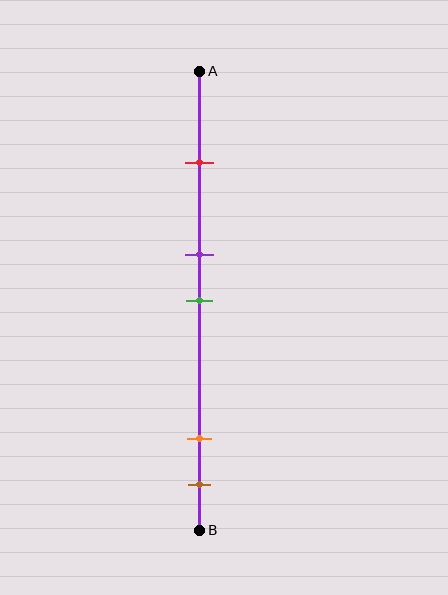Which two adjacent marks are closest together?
The purple and green marks are the closest adjacent pair.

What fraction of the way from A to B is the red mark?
The red mark is approximately 20% (0.2) of the way from A to B.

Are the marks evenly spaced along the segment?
No, the marks are not evenly spaced.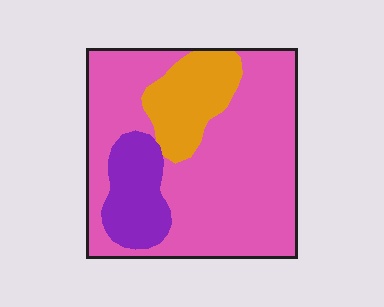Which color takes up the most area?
Pink, at roughly 70%.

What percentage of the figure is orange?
Orange covers 16% of the figure.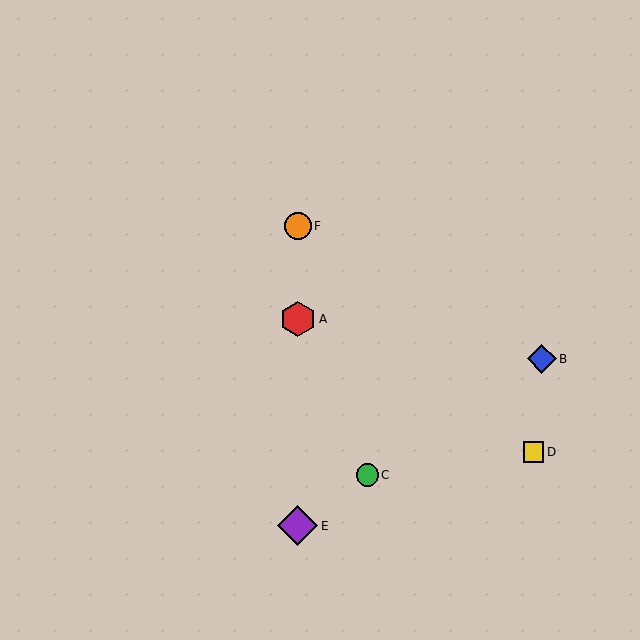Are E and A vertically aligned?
Yes, both are at x≈298.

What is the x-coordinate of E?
Object E is at x≈298.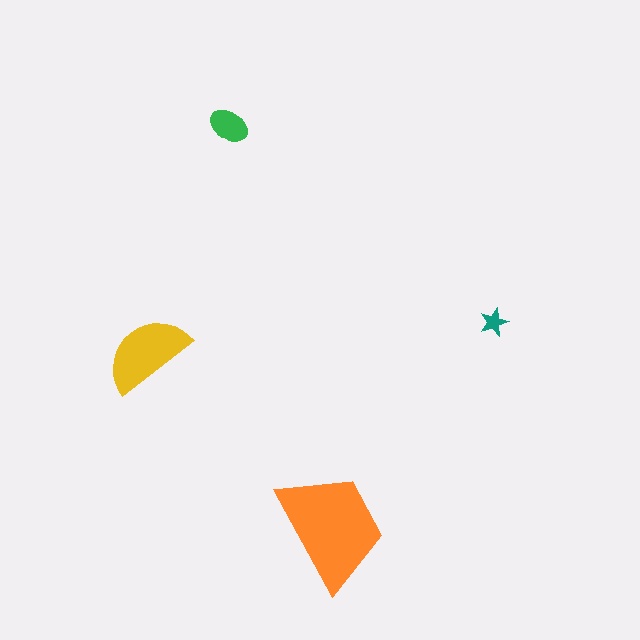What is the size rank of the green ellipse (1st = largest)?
3rd.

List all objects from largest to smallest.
The orange trapezoid, the yellow semicircle, the green ellipse, the teal star.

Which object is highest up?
The green ellipse is topmost.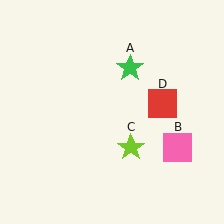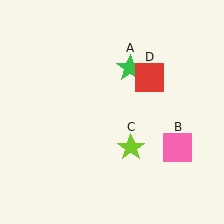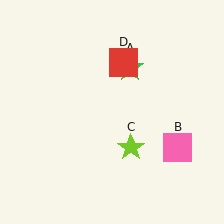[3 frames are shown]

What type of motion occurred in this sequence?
The red square (object D) rotated counterclockwise around the center of the scene.